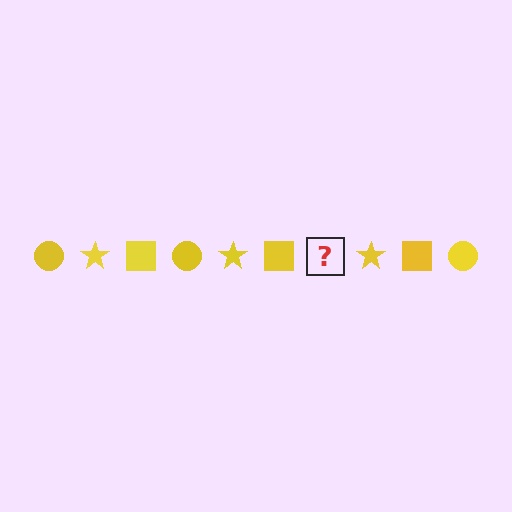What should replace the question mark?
The question mark should be replaced with a yellow circle.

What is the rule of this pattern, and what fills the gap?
The rule is that the pattern cycles through circle, star, square shapes in yellow. The gap should be filled with a yellow circle.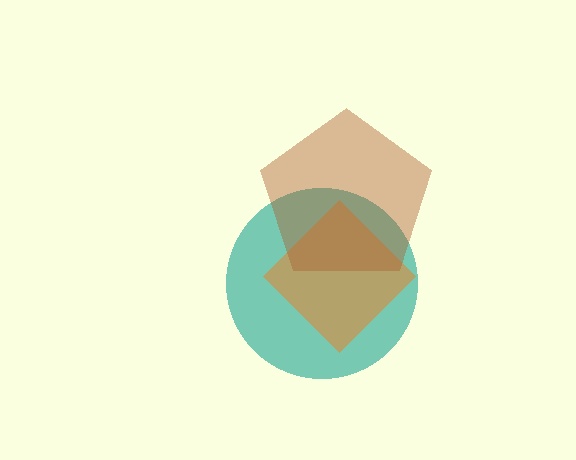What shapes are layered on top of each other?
The layered shapes are: a teal circle, an orange diamond, a brown pentagon.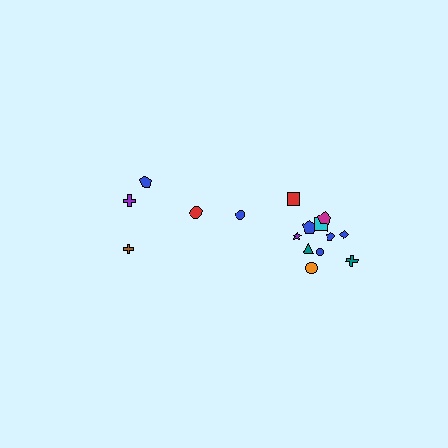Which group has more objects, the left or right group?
The right group.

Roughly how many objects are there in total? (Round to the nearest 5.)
Roughly 15 objects in total.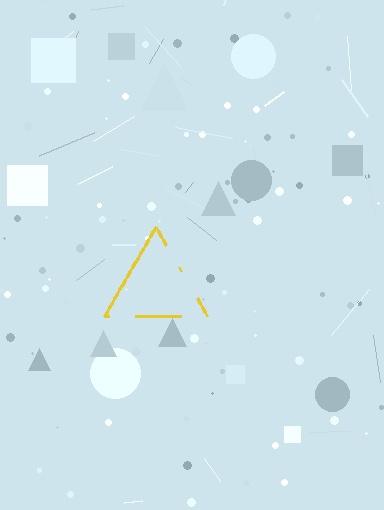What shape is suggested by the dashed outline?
The dashed outline suggests a triangle.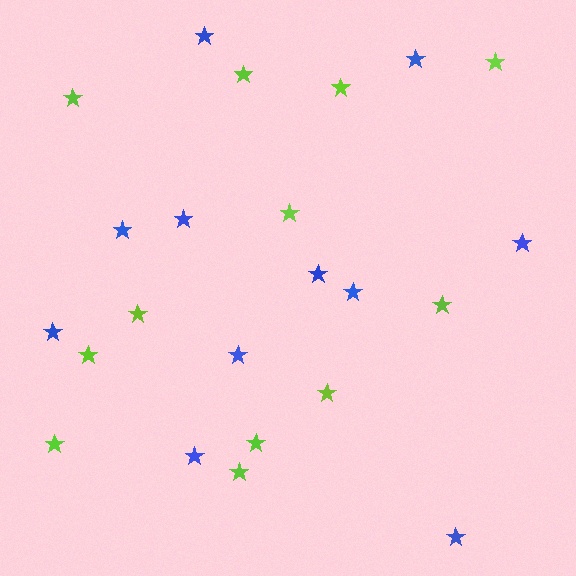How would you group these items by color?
There are 2 groups: one group of lime stars (12) and one group of blue stars (11).